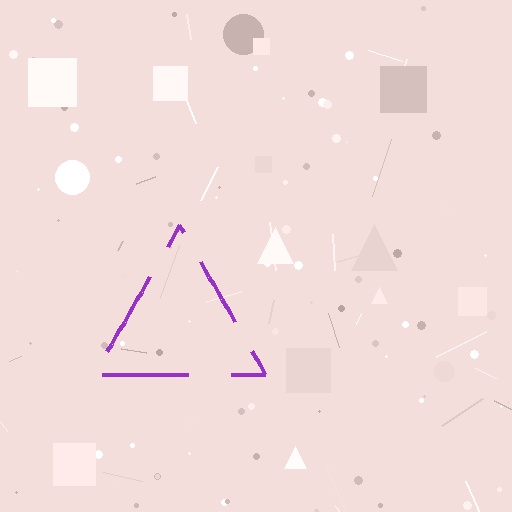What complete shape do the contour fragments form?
The contour fragments form a triangle.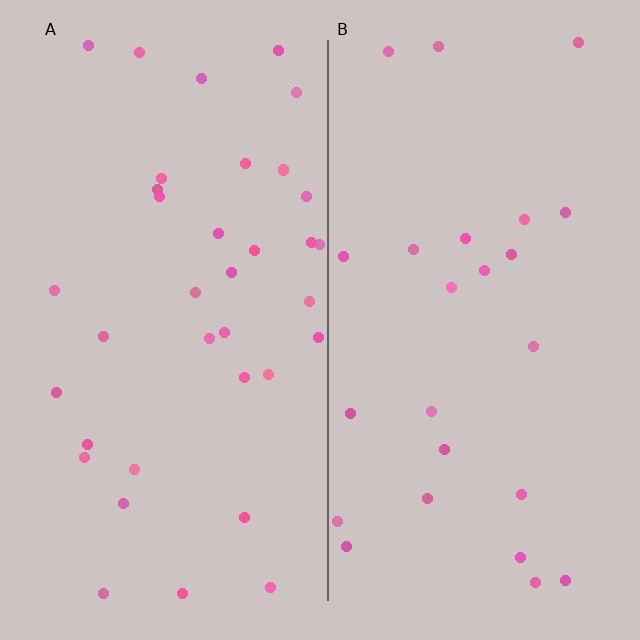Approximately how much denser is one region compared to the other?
Approximately 1.5× — region A over region B.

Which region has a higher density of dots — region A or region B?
A (the left).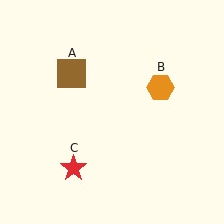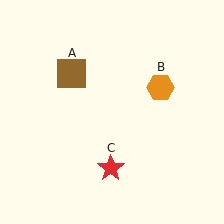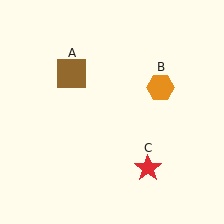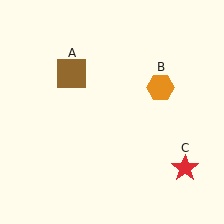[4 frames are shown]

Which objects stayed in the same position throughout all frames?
Brown square (object A) and orange hexagon (object B) remained stationary.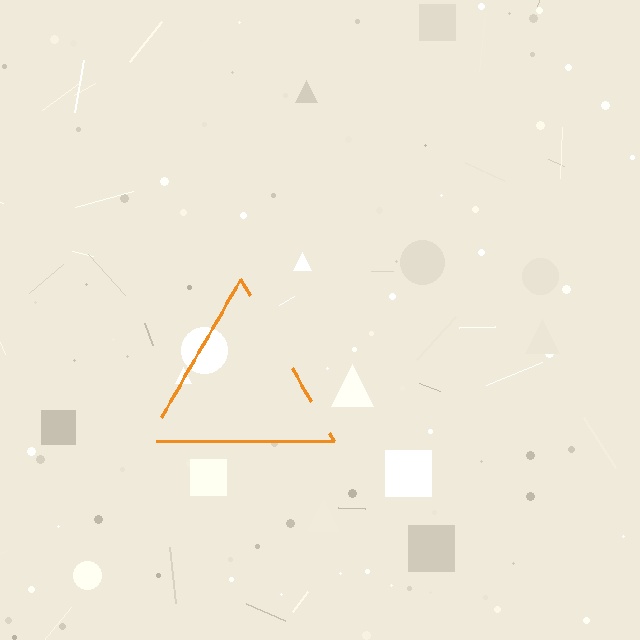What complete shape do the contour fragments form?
The contour fragments form a triangle.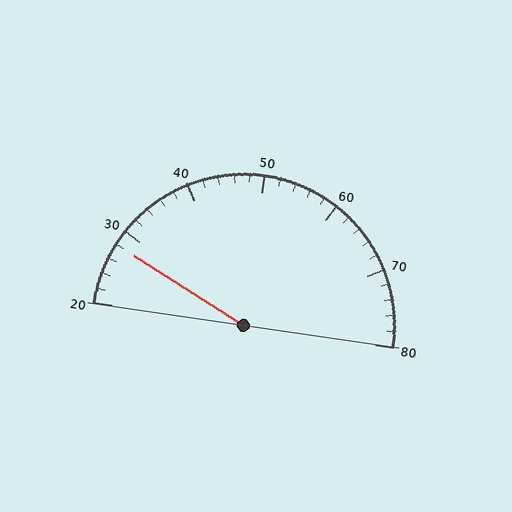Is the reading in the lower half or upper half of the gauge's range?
The reading is in the lower half of the range (20 to 80).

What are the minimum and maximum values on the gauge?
The gauge ranges from 20 to 80.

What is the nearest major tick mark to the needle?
The nearest major tick mark is 30.